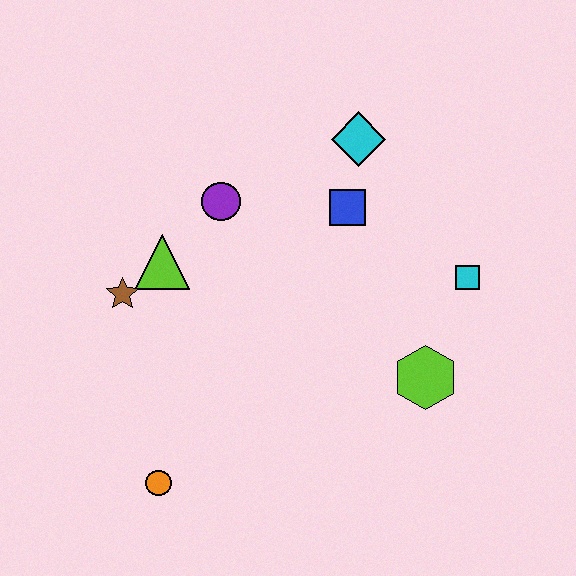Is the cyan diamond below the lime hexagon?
No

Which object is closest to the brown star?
The lime triangle is closest to the brown star.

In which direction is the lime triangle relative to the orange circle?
The lime triangle is above the orange circle.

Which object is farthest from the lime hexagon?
The brown star is farthest from the lime hexagon.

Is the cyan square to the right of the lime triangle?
Yes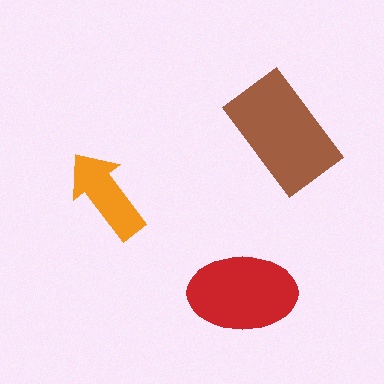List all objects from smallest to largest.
The orange arrow, the red ellipse, the brown rectangle.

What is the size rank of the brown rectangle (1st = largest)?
1st.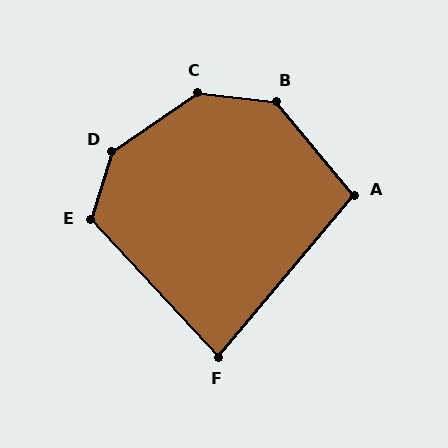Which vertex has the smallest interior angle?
F, at approximately 83 degrees.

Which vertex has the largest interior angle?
D, at approximately 142 degrees.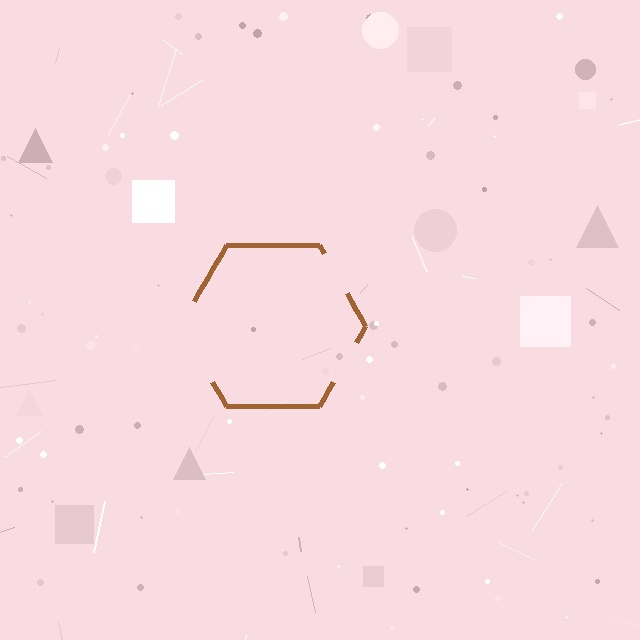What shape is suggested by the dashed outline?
The dashed outline suggests a hexagon.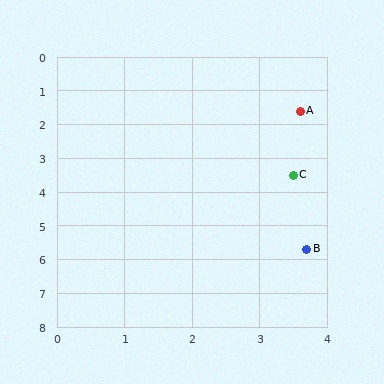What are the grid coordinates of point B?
Point B is at approximately (3.7, 5.7).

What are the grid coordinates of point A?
Point A is at approximately (3.6, 1.6).